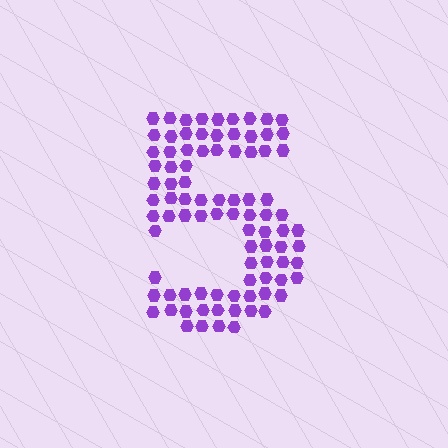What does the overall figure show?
The overall figure shows the digit 5.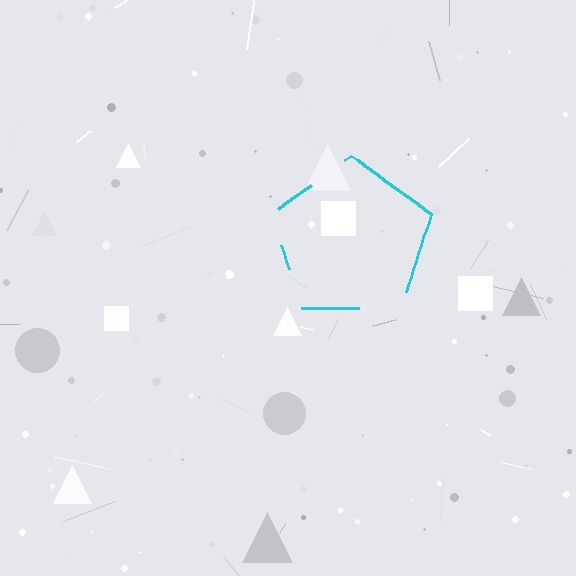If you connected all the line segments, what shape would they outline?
They would outline a pentagon.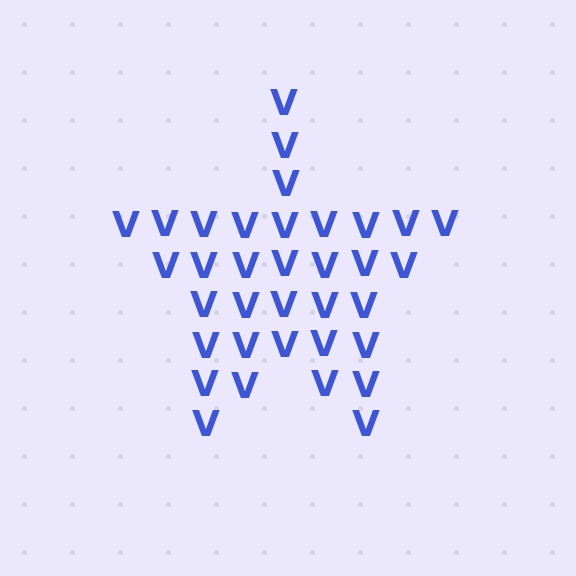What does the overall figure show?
The overall figure shows a star.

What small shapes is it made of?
It is made of small letter V's.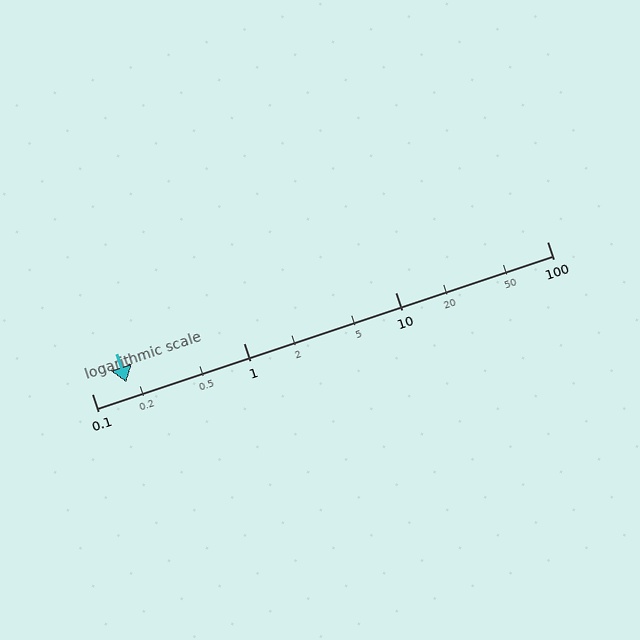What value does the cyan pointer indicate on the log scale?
The pointer indicates approximately 0.17.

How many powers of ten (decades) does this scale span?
The scale spans 3 decades, from 0.1 to 100.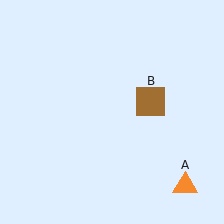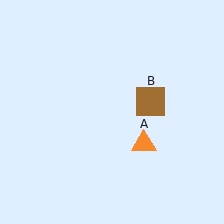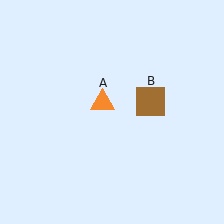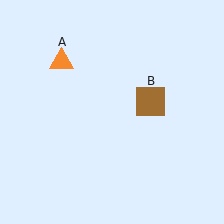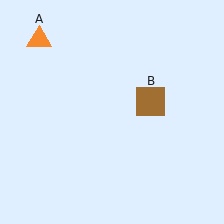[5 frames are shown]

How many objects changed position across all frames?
1 object changed position: orange triangle (object A).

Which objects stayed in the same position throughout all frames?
Brown square (object B) remained stationary.